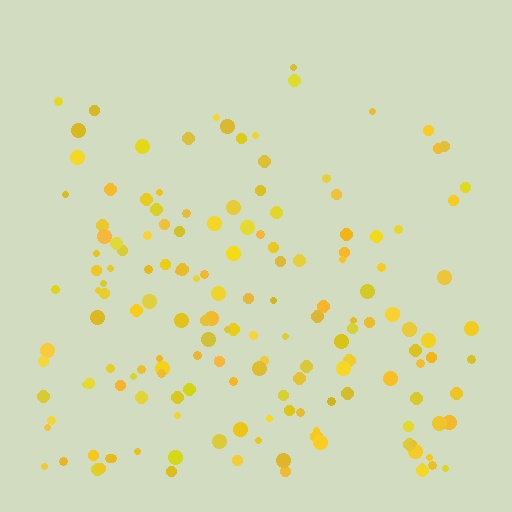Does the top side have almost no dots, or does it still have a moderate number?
Still a moderate number, just noticeably fewer than the bottom.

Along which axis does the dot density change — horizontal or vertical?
Vertical.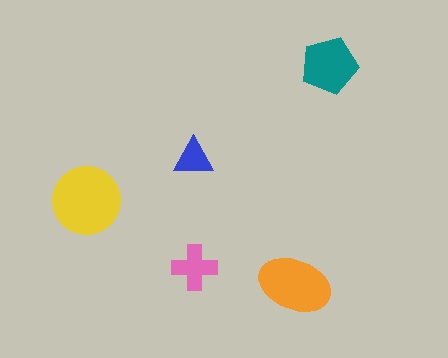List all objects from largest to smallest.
The yellow circle, the orange ellipse, the teal pentagon, the pink cross, the blue triangle.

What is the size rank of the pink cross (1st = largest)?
4th.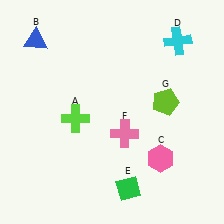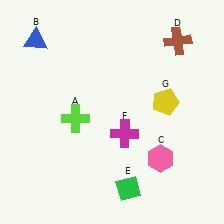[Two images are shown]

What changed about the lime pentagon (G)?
In Image 1, G is lime. In Image 2, it changed to yellow.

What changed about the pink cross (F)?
In Image 1, F is pink. In Image 2, it changed to magenta.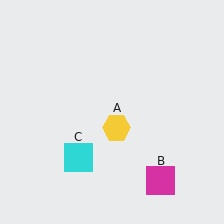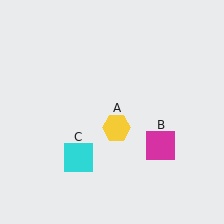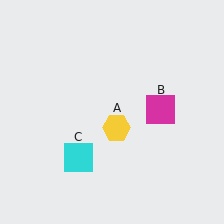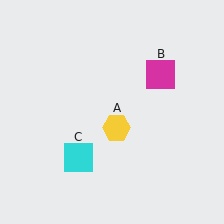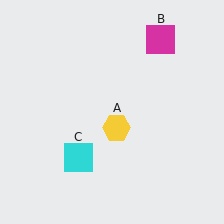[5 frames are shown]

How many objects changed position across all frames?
1 object changed position: magenta square (object B).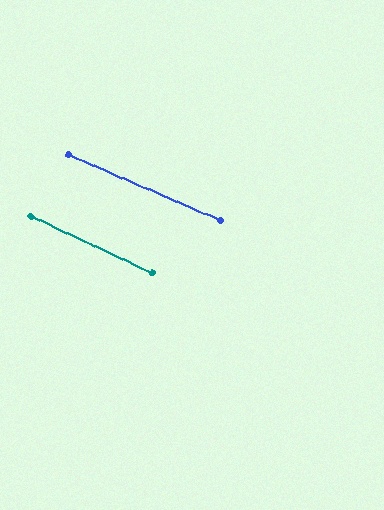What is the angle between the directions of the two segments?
Approximately 2 degrees.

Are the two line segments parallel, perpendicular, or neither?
Parallel — their directions differ by only 1.6°.